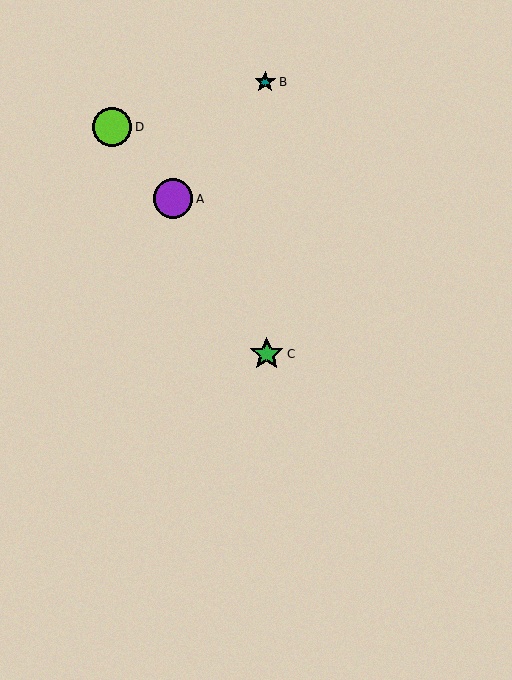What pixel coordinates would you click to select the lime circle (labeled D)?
Click at (112, 127) to select the lime circle D.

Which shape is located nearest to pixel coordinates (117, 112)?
The lime circle (labeled D) at (112, 127) is nearest to that location.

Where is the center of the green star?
The center of the green star is at (267, 354).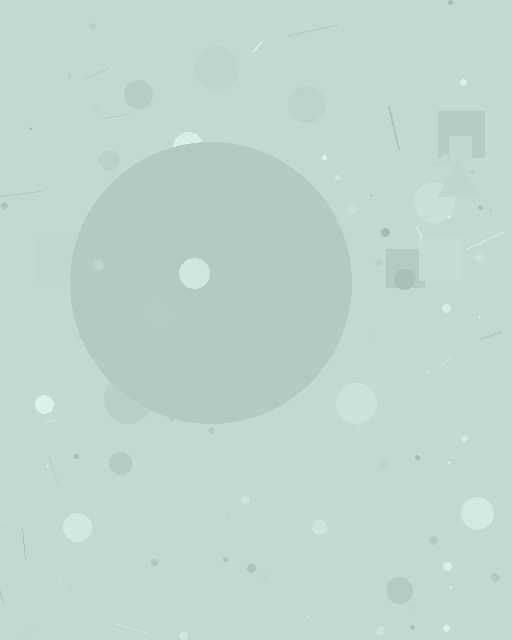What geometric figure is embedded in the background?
A circle is embedded in the background.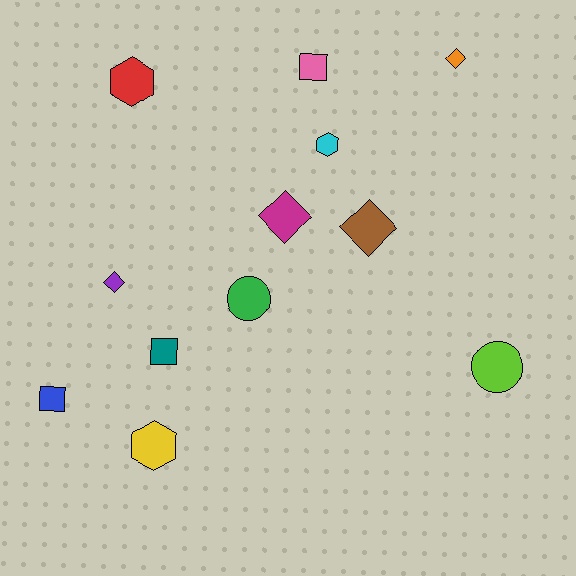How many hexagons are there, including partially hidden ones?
There are 3 hexagons.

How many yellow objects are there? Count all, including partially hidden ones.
There is 1 yellow object.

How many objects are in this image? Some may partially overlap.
There are 12 objects.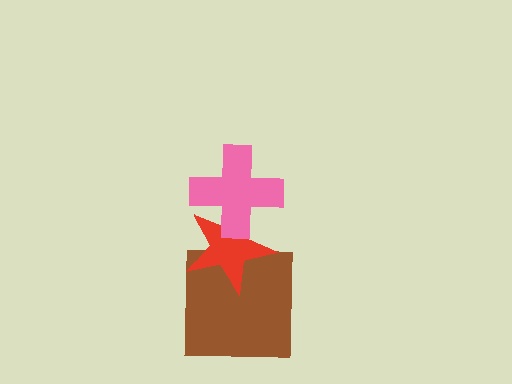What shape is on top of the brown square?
The red star is on top of the brown square.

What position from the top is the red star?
The red star is 2nd from the top.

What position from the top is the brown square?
The brown square is 3rd from the top.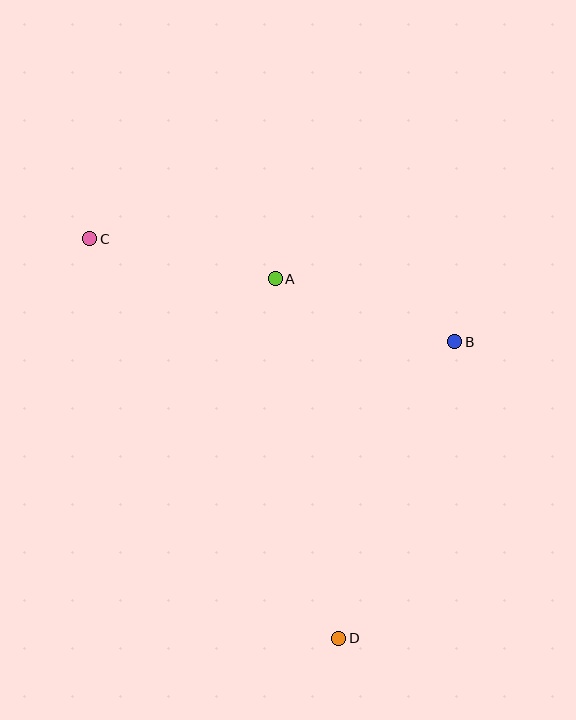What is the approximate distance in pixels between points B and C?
The distance between B and C is approximately 379 pixels.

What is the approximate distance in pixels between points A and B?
The distance between A and B is approximately 190 pixels.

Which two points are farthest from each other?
Points C and D are farthest from each other.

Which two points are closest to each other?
Points A and C are closest to each other.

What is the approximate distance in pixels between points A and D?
The distance between A and D is approximately 365 pixels.